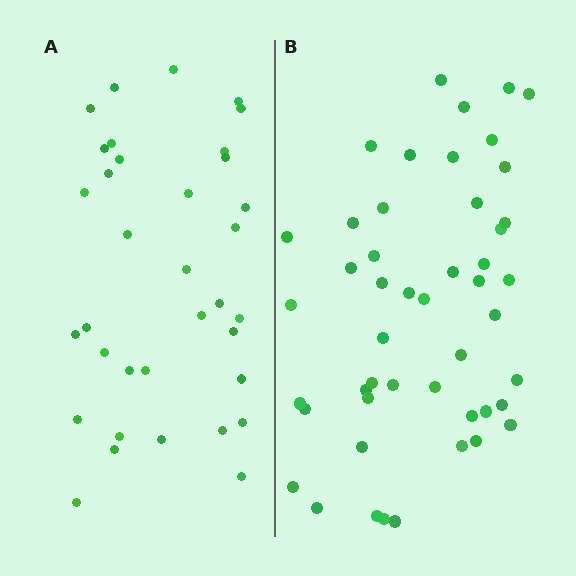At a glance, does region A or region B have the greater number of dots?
Region B (the right region) has more dots.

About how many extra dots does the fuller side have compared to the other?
Region B has approximately 15 more dots than region A.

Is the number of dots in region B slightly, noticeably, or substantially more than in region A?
Region B has noticeably more, but not dramatically so. The ratio is roughly 1.4 to 1.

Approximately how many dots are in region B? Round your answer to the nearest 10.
About 50 dots. (The exact count is 48, which rounds to 50.)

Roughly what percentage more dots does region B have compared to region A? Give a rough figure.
About 35% more.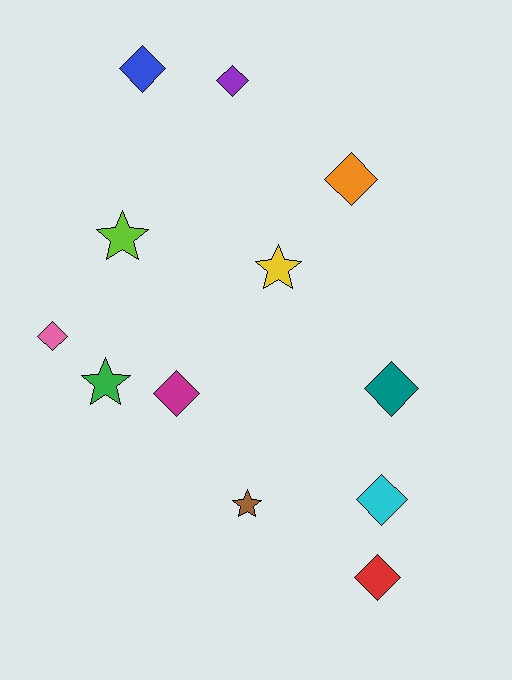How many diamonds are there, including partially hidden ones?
There are 8 diamonds.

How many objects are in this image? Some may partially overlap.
There are 12 objects.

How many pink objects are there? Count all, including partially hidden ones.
There is 1 pink object.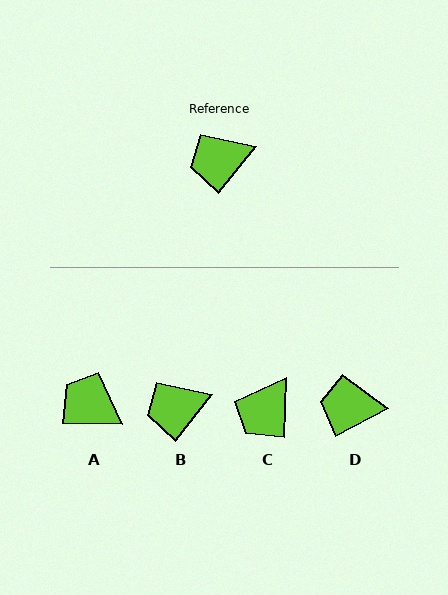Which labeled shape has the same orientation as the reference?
B.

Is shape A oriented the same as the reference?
No, it is off by about 53 degrees.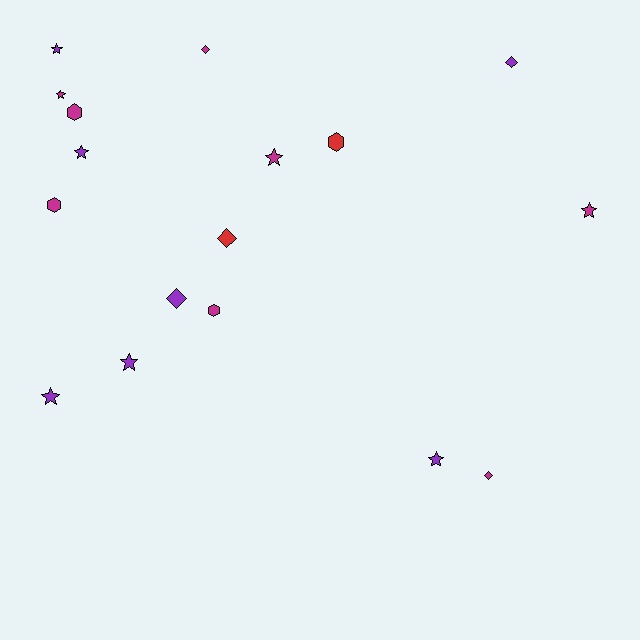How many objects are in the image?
There are 17 objects.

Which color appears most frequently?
Magenta, with 8 objects.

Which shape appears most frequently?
Star, with 8 objects.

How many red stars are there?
There are no red stars.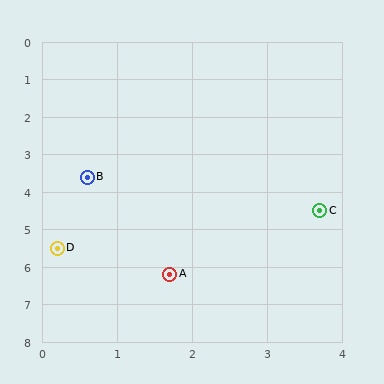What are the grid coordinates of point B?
Point B is at approximately (0.6, 3.6).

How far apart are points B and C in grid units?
Points B and C are about 3.2 grid units apart.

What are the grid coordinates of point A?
Point A is at approximately (1.7, 6.2).